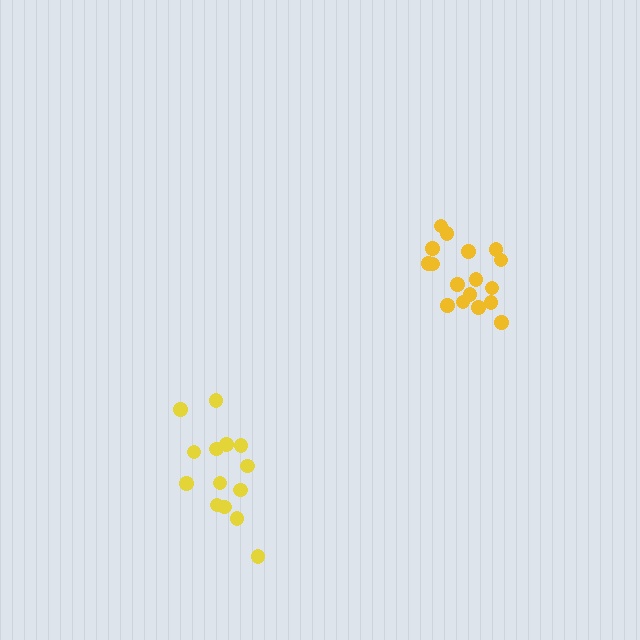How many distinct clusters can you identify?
There are 2 distinct clusters.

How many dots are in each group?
Group 1: 17 dots, Group 2: 14 dots (31 total).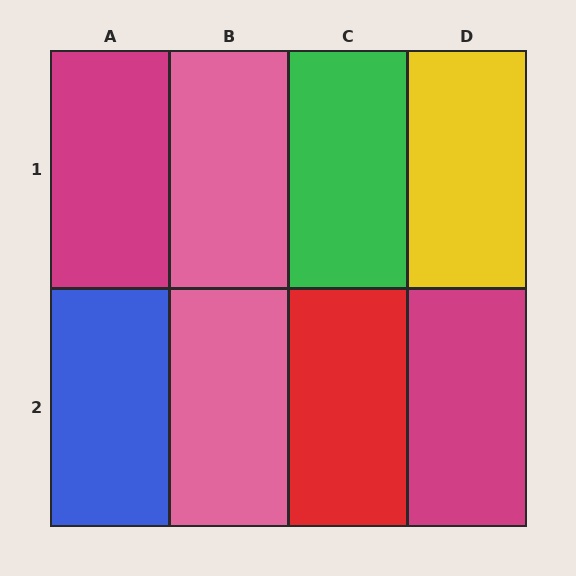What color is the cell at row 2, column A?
Blue.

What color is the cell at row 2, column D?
Magenta.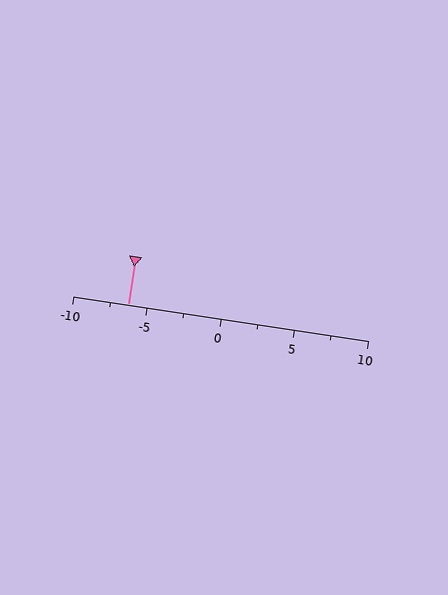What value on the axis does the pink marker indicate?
The marker indicates approximately -6.2.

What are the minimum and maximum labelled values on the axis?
The axis runs from -10 to 10.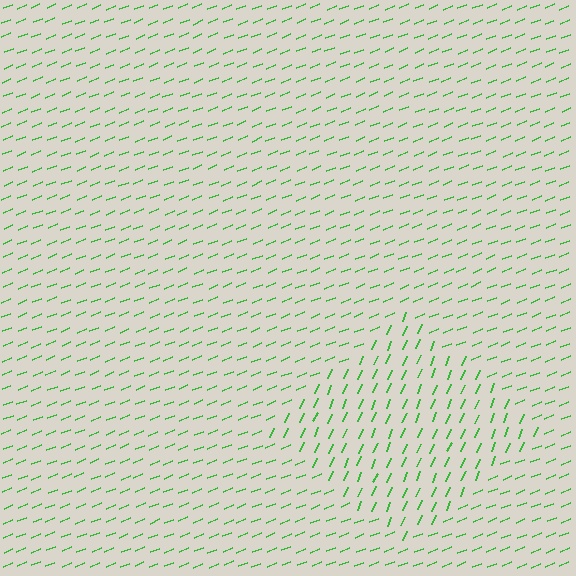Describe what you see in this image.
The image is filled with small green line segments. A diamond region in the image has lines oriented differently from the surrounding lines, creating a visible texture boundary.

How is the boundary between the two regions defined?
The boundary is defined purely by a change in line orientation (approximately 45 degrees difference). All lines are the same color and thickness.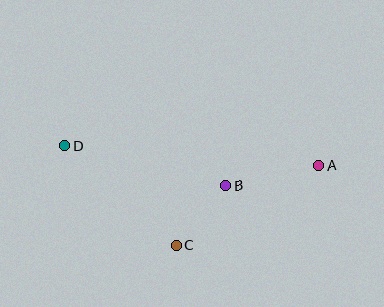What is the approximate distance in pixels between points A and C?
The distance between A and C is approximately 164 pixels.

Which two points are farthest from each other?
Points A and D are farthest from each other.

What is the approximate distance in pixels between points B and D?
The distance between B and D is approximately 166 pixels.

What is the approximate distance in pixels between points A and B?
The distance between A and B is approximately 95 pixels.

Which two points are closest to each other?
Points B and C are closest to each other.